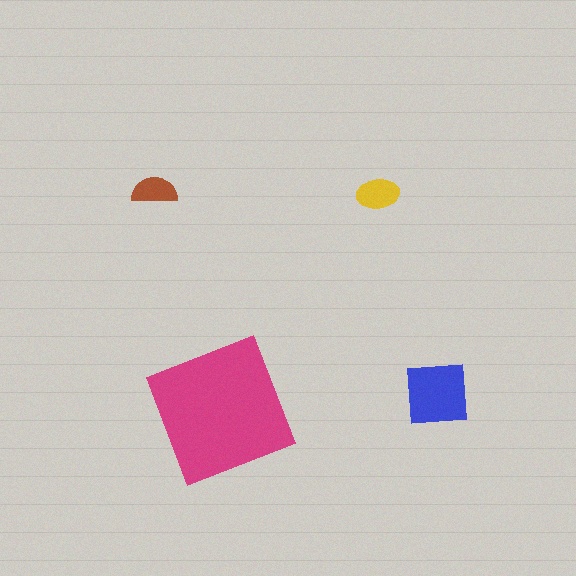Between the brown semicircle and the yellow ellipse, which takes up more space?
The yellow ellipse.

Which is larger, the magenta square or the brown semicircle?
The magenta square.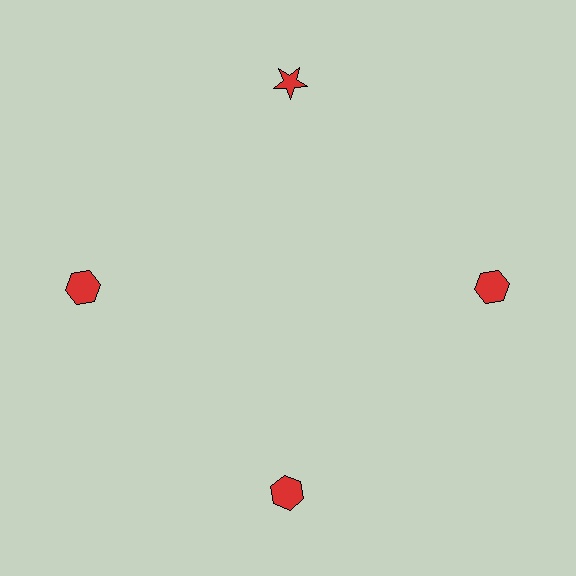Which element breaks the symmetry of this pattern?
The red star at roughly the 12 o'clock position breaks the symmetry. All other shapes are red hexagons.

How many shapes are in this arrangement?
There are 4 shapes arranged in a ring pattern.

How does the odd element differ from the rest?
It has a different shape: star instead of hexagon.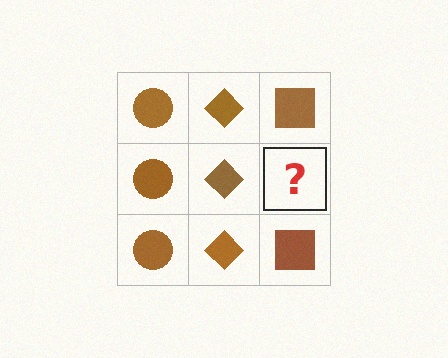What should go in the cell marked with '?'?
The missing cell should contain a brown square.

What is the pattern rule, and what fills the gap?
The rule is that each column has a consistent shape. The gap should be filled with a brown square.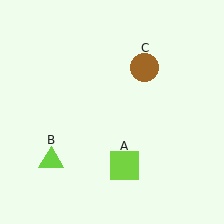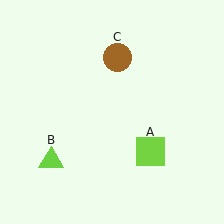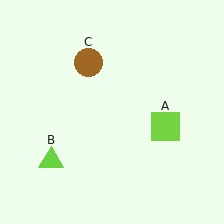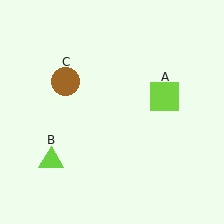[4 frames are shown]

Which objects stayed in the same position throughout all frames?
Lime triangle (object B) remained stationary.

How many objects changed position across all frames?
2 objects changed position: lime square (object A), brown circle (object C).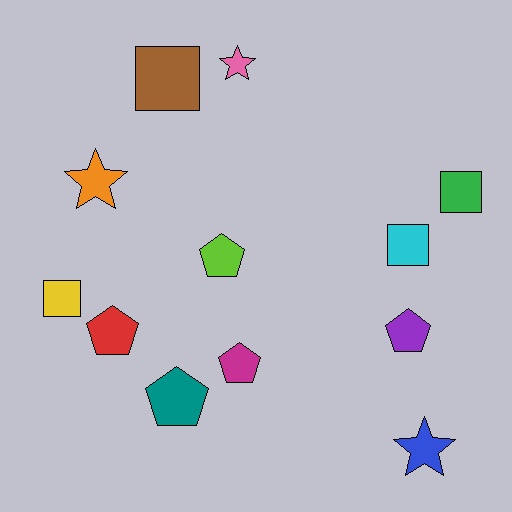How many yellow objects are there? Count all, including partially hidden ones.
There is 1 yellow object.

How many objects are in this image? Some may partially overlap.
There are 12 objects.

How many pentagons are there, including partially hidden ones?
There are 5 pentagons.